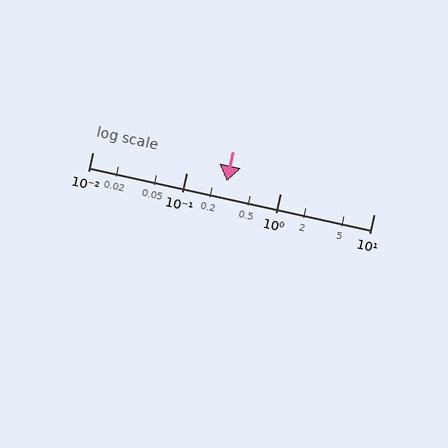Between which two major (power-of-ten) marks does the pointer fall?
The pointer is between 0.1 and 1.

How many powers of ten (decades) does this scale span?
The scale spans 3 decades, from 0.01 to 10.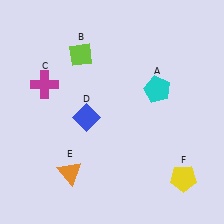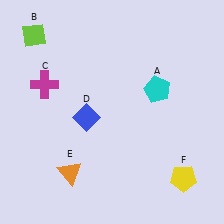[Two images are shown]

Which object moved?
The lime diamond (B) moved left.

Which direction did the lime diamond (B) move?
The lime diamond (B) moved left.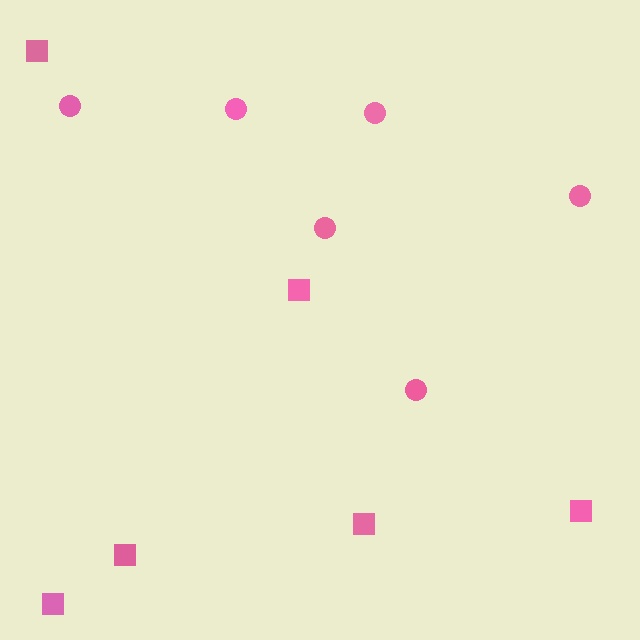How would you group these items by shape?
There are 2 groups: one group of circles (6) and one group of squares (6).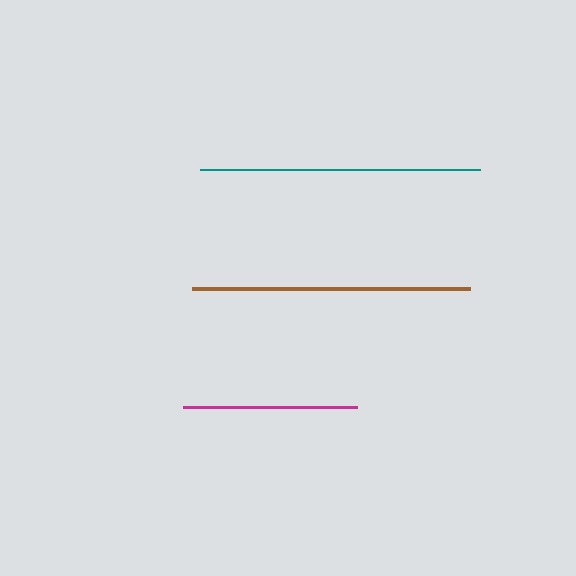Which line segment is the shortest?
The magenta line is the shortest at approximately 173 pixels.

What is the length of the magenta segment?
The magenta segment is approximately 173 pixels long.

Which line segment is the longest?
The teal line is the longest at approximately 280 pixels.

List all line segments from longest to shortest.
From longest to shortest: teal, brown, magenta.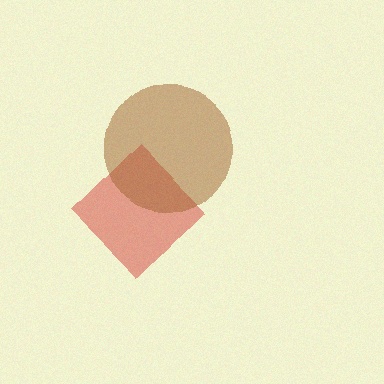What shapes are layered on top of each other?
The layered shapes are: a red diamond, a brown circle.